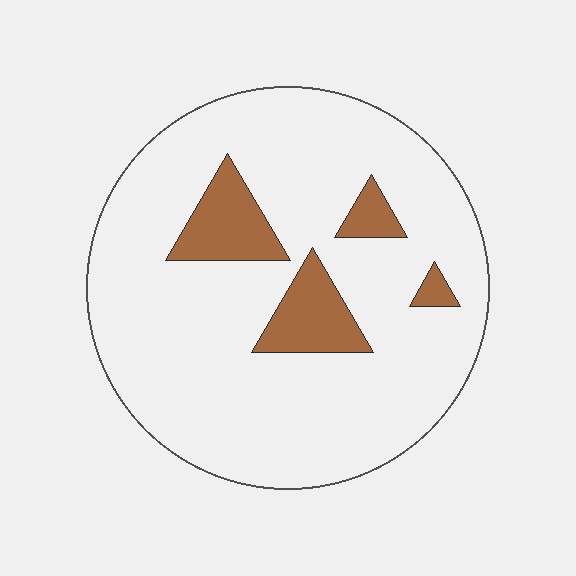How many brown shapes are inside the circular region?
4.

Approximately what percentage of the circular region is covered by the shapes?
Approximately 15%.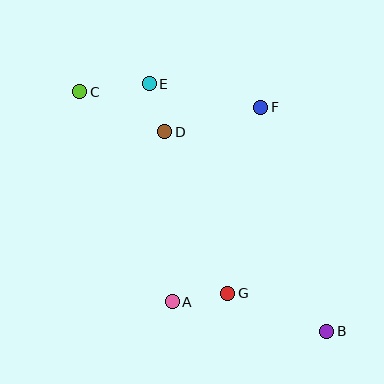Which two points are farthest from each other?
Points B and C are farthest from each other.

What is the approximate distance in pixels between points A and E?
The distance between A and E is approximately 219 pixels.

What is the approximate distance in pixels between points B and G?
The distance between B and G is approximately 106 pixels.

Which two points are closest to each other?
Points D and E are closest to each other.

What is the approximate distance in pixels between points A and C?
The distance between A and C is approximately 229 pixels.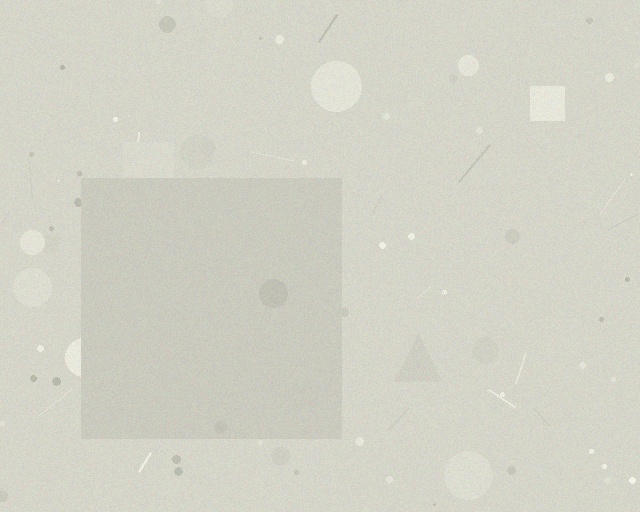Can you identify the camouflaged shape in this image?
The camouflaged shape is a square.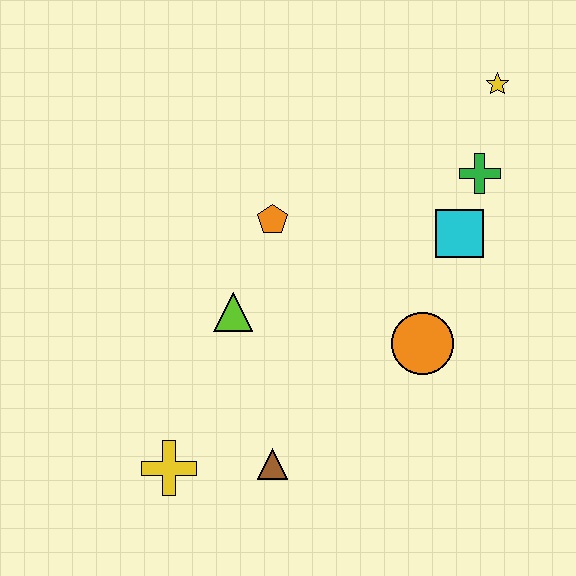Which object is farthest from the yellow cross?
The yellow star is farthest from the yellow cross.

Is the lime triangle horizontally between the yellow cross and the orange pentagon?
Yes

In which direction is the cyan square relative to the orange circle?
The cyan square is above the orange circle.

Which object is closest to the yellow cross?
The brown triangle is closest to the yellow cross.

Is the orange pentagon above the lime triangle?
Yes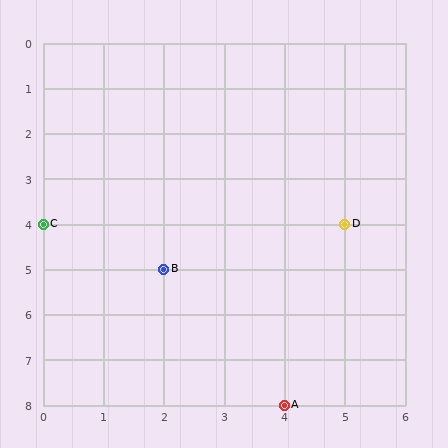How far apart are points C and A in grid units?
Points C and A are 4 columns and 4 rows apart (about 5.7 grid units diagonally).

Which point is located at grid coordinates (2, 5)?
Point B is at (2, 5).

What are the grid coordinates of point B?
Point B is at grid coordinates (2, 5).